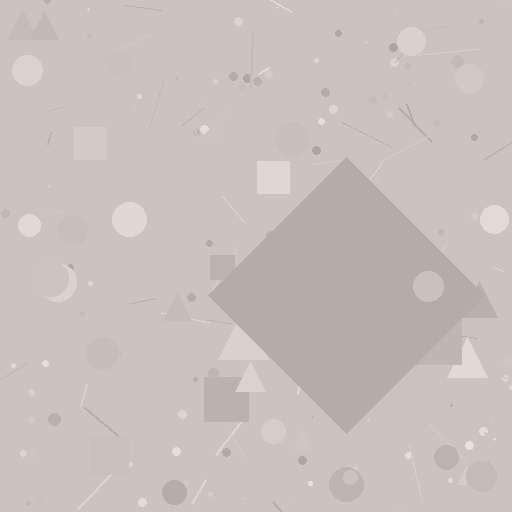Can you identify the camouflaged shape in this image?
The camouflaged shape is a diamond.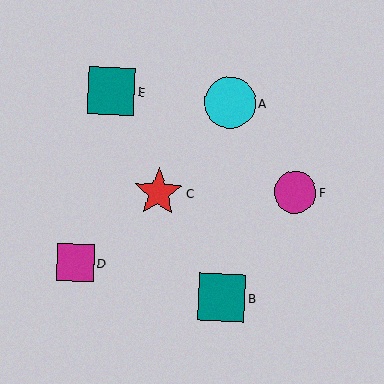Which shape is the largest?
The cyan circle (labeled A) is the largest.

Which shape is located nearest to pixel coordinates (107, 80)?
The teal square (labeled E) at (111, 91) is nearest to that location.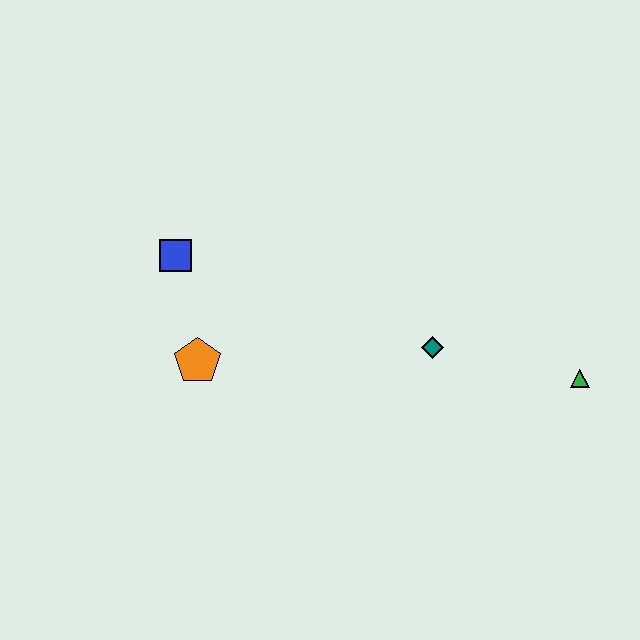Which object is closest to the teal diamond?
The green triangle is closest to the teal diamond.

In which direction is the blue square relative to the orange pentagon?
The blue square is above the orange pentagon.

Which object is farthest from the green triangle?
The blue square is farthest from the green triangle.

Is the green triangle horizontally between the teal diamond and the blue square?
No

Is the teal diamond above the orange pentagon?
Yes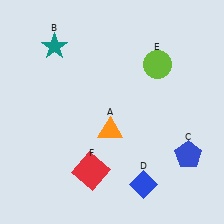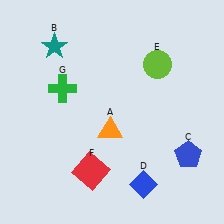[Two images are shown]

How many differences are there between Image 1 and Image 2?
There is 1 difference between the two images.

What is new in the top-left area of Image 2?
A green cross (G) was added in the top-left area of Image 2.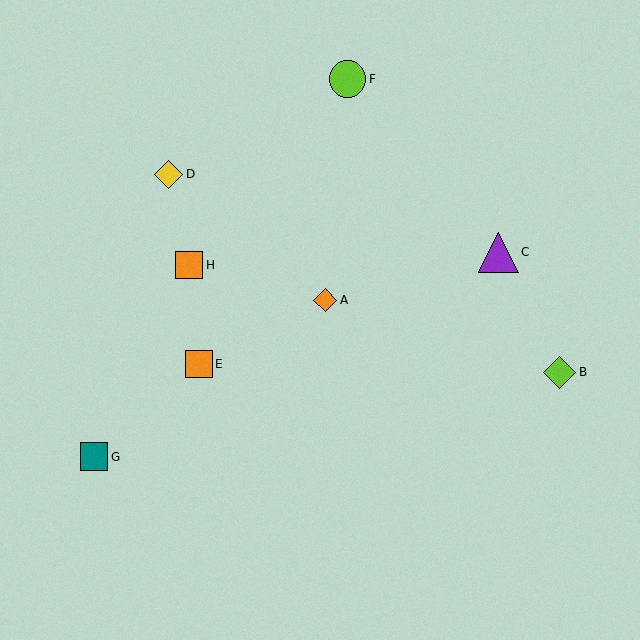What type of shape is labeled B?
Shape B is a lime diamond.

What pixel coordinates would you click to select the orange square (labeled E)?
Click at (199, 364) to select the orange square E.